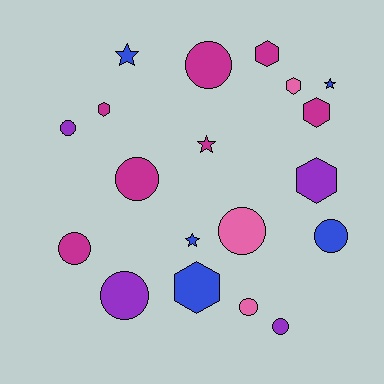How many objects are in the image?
There are 19 objects.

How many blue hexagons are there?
There is 1 blue hexagon.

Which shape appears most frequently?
Circle, with 9 objects.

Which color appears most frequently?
Magenta, with 7 objects.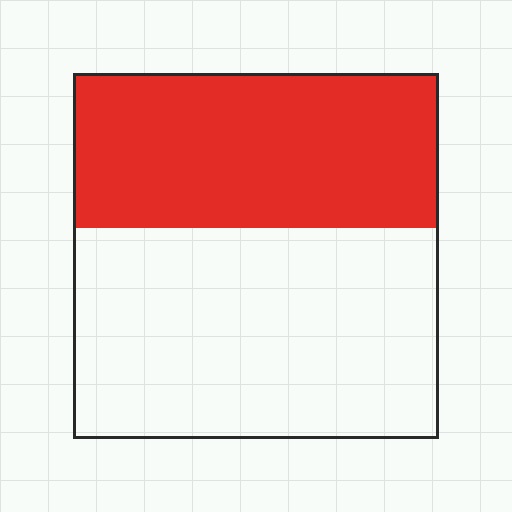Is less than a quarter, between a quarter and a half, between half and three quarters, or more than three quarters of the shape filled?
Between a quarter and a half.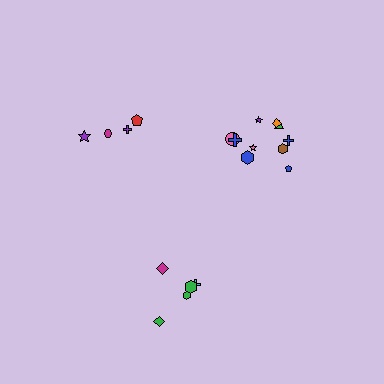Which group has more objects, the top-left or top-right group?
The top-right group.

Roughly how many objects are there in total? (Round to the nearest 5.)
Roughly 20 objects in total.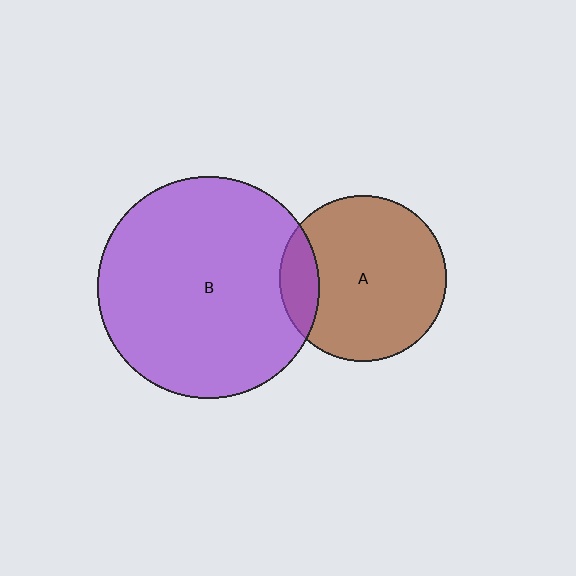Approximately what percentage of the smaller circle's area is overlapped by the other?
Approximately 15%.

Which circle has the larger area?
Circle B (purple).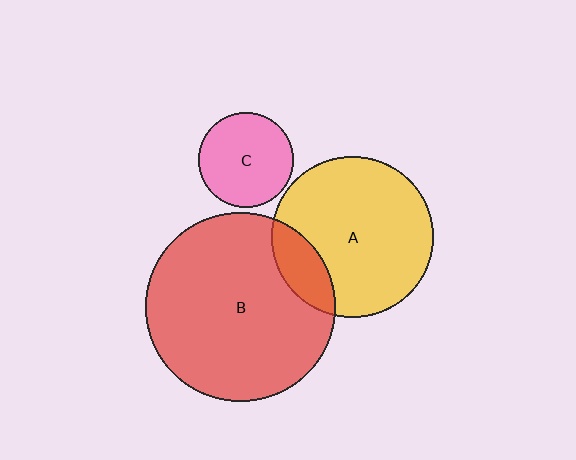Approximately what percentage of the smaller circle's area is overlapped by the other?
Approximately 15%.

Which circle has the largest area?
Circle B (red).